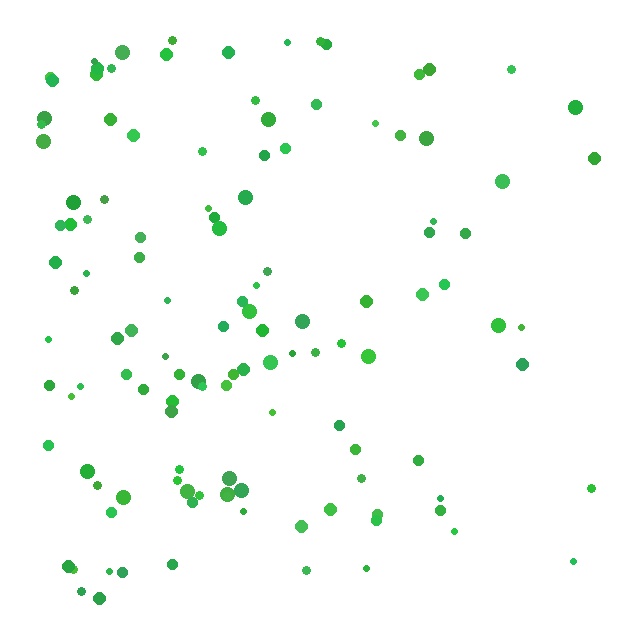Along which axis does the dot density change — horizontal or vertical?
Horizontal.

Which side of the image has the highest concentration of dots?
The left.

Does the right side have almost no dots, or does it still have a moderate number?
Still a moderate number, just noticeably fewer than the left.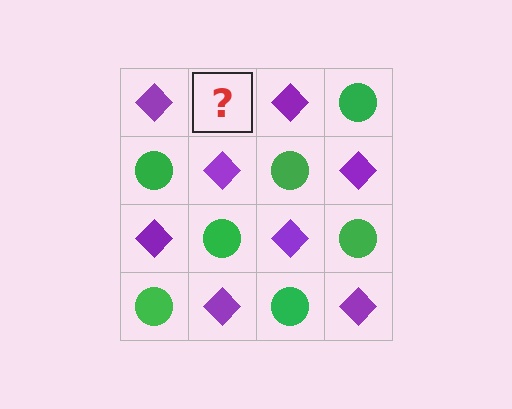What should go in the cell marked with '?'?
The missing cell should contain a green circle.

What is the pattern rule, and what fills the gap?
The rule is that it alternates purple diamond and green circle in a checkerboard pattern. The gap should be filled with a green circle.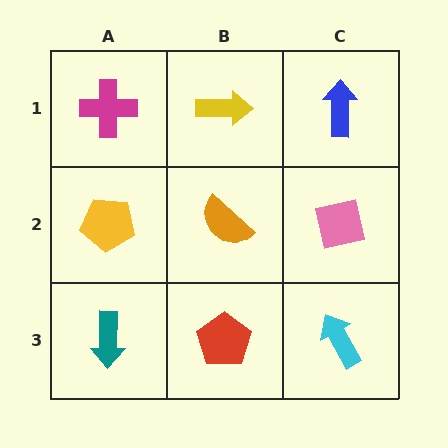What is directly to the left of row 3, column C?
A red pentagon.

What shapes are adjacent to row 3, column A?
A yellow pentagon (row 2, column A), a red pentagon (row 3, column B).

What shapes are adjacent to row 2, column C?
A blue arrow (row 1, column C), a cyan arrow (row 3, column C), an orange semicircle (row 2, column B).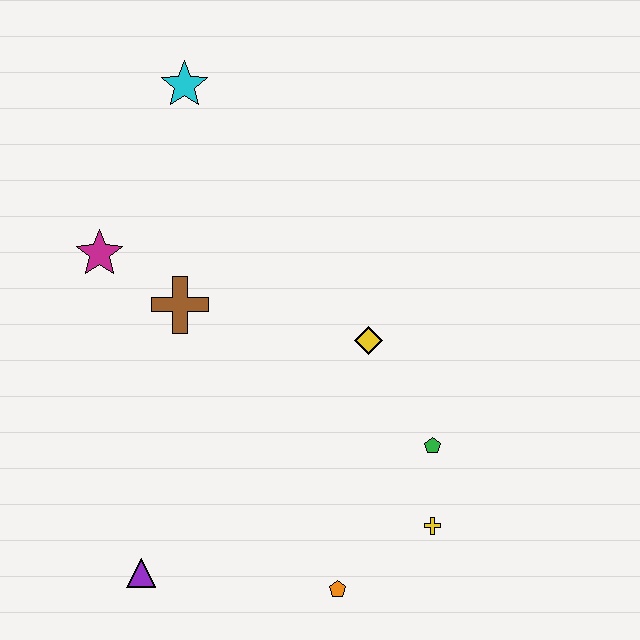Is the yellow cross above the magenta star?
No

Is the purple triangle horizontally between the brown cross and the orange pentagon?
No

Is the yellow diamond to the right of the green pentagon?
No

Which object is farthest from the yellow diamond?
The purple triangle is farthest from the yellow diamond.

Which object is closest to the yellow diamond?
The green pentagon is closest to the yellow diamond.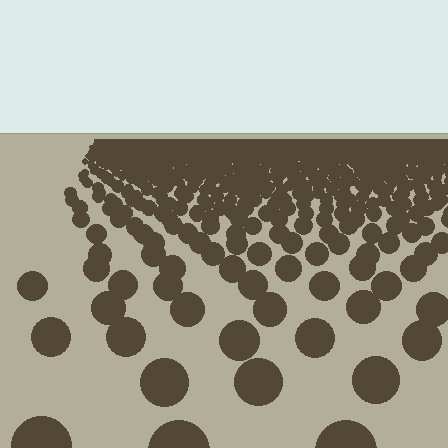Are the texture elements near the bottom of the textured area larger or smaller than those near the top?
Larger. Near the bottom, elements are closer to the viewer and appear at a bigger on-screen size.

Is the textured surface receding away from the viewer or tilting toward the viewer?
The surface is receding away from the viewer. Texture elements get smaller and denser toward the top.